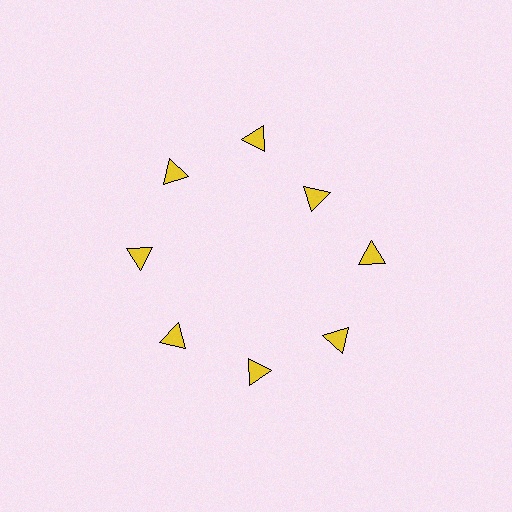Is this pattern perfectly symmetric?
No. The 8 yellow triangles are arranged in a ring, but one element near the 2 o'clock position is pulled inward toward the center, breaking the 8-fold rotational symmetry.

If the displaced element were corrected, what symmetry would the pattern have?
It would have 8-fold rotational symmetry — the pattern would map onto itself every 45 degrees.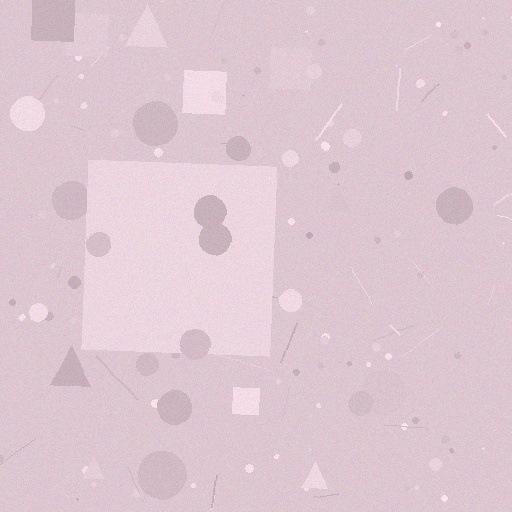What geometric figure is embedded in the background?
A square is embedded in the background.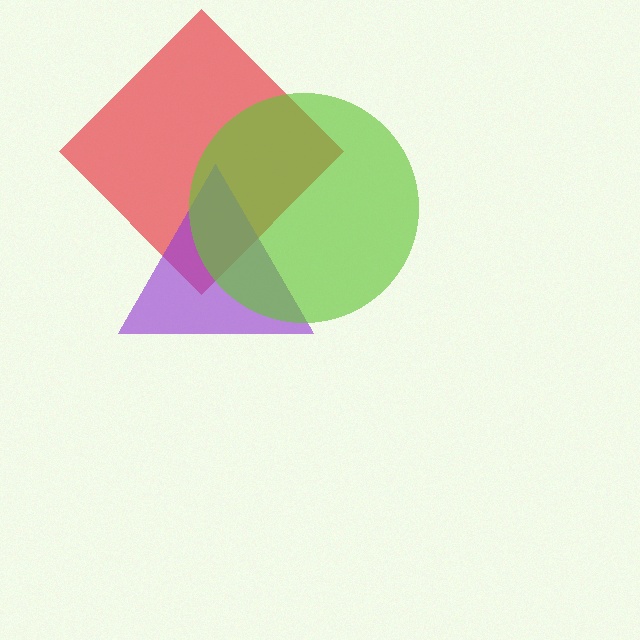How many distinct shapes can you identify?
There are 3 distinct shapes: a red diamond, a purple triangle, a lime circle.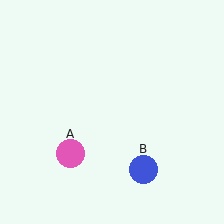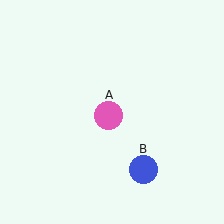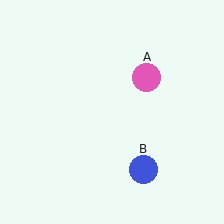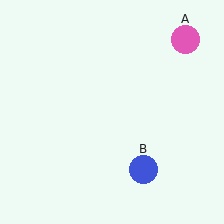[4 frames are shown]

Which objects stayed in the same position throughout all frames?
Blue circle (object B) remained stationary.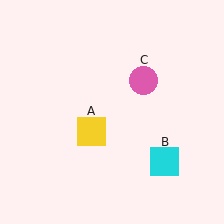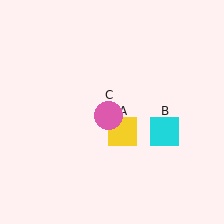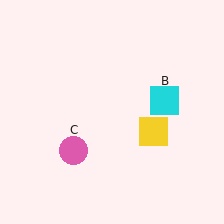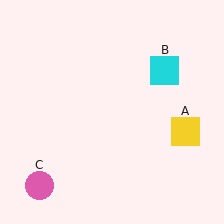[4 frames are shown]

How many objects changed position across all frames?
3 objects changed position: yellow square (object A), cyan square (object B), pink circle (object C).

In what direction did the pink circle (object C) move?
The pink circle (object C) moved down and to the left.